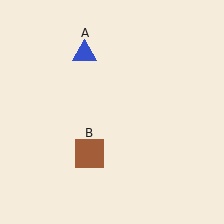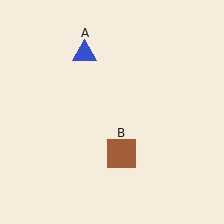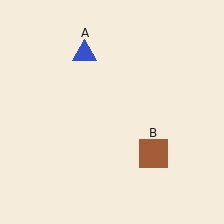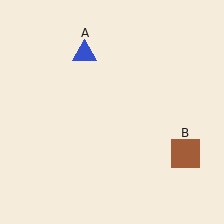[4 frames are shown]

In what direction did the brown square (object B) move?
The brown square (object B) moved right.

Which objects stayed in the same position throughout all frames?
Blue triangle (object A) remained stationary.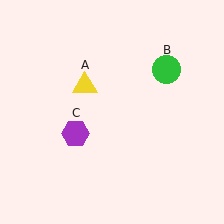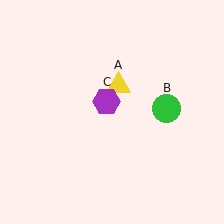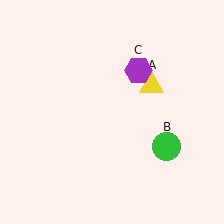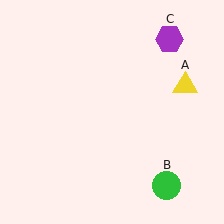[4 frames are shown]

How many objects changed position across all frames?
3 objects changed position: yellow triangle (object A), green circle (object B), purple hexagon (object C).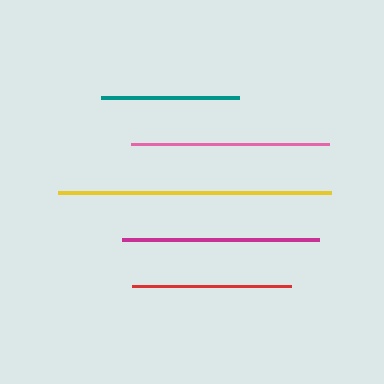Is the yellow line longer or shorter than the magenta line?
The yellow line is longer than the magenta line.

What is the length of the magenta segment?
The magenta segment is approximately 197 pixels long.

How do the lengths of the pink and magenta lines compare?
The pink and magenta lines are approximately the same length.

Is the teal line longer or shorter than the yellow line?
The yellow line is longer than the teal line.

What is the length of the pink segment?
The pink segment is approximately 198 pixels long.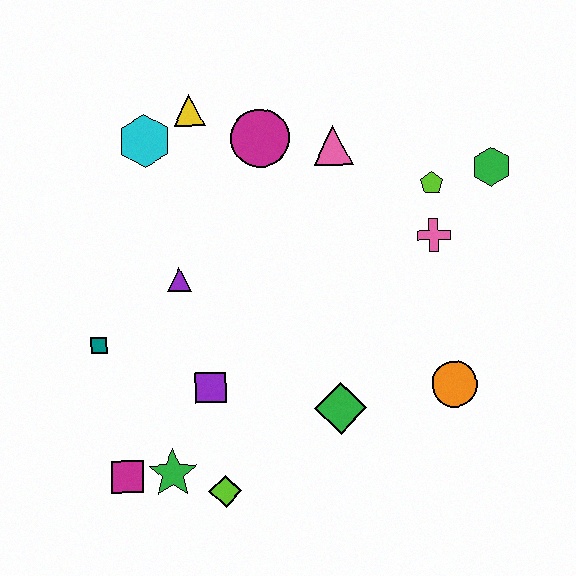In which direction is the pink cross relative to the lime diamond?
The pink cross is above the lime diamond.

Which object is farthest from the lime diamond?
The green hexagon is farthest from the lime diamond.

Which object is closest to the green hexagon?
The lime pentagon is closest to the green hexagon.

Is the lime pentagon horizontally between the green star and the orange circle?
Yes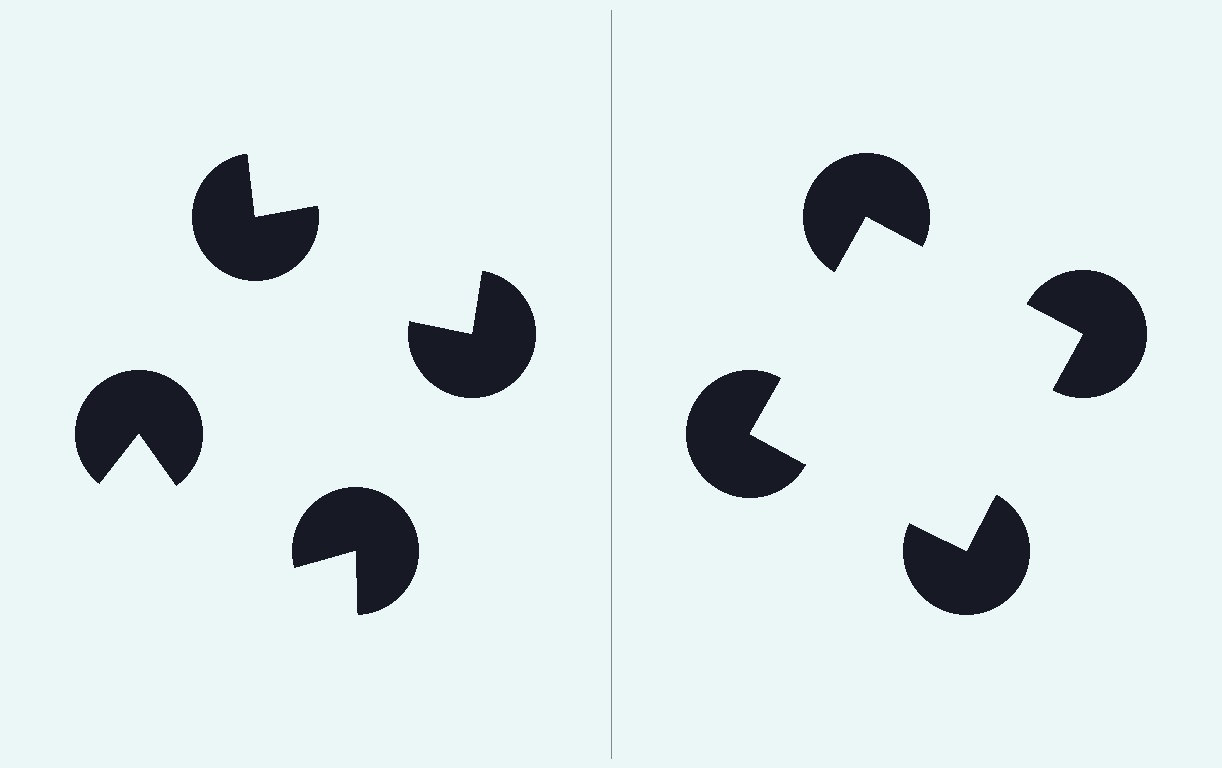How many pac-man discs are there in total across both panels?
8 — 4 on each side.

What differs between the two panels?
The pac-man discs are positioned identically on both sides; only the wedge orientations differ. On the right they align to a square; on the left they are misaligned.